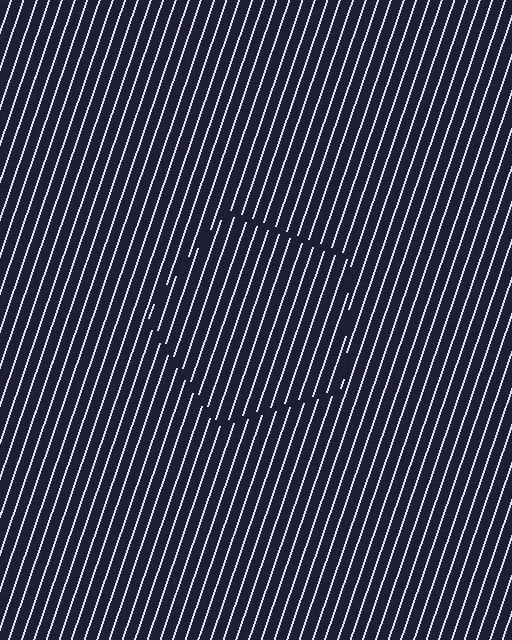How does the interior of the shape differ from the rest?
The interior of the shape contains the same grating, shifted by half a period — the contour is defined by the phase discontinuity where line-ends from the inner and outer gratings abut.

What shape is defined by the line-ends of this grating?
An illusory pentagon. The interior of the shape contains the same grating, shifted by half a period — the contour is defined by the phase discontinuity where line-ends from the inner and outer gratings abut.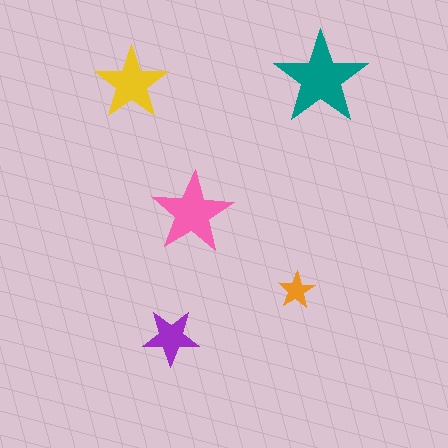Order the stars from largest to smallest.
the teal one, the pink one, the yellow one, the purple one, the orange one.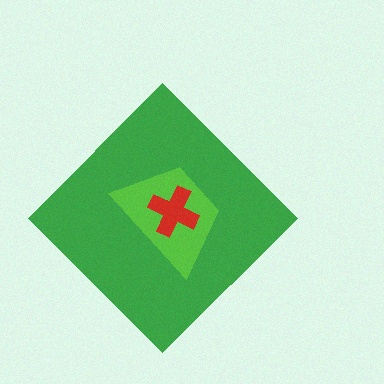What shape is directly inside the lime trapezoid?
The red cross.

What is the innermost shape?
The red cross.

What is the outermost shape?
The green diamond.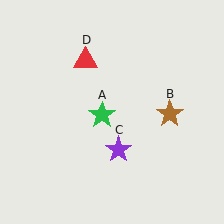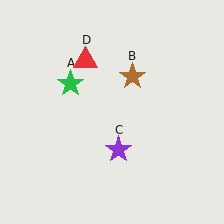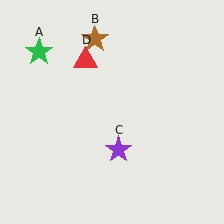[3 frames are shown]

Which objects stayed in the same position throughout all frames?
Purple star (object C) and red triangle (object D) remained stationary.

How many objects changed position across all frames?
2 objects changed position: green star (object A), brown star (object B).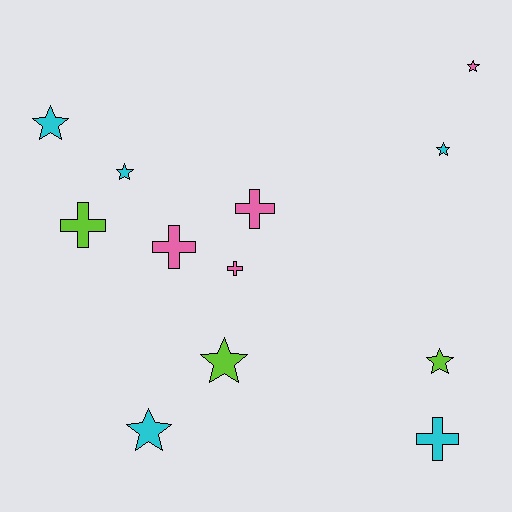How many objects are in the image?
There are 12 objects.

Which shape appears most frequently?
Star, with 7 objects.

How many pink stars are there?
There is 1 pink star.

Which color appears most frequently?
Cyan, with 5 objects.